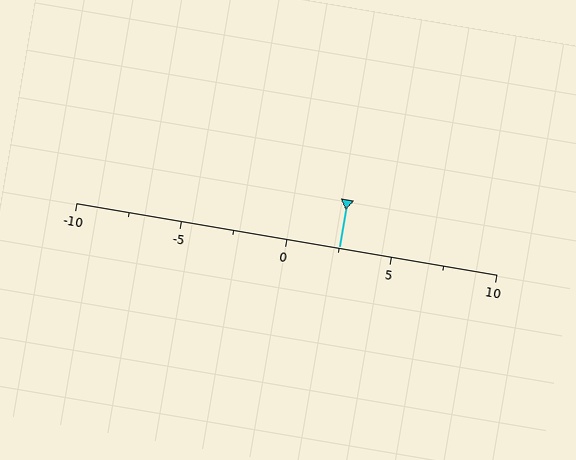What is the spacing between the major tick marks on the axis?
The major ticks are spaced 5 apart.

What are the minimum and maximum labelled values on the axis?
The axis runs from -10 to 10.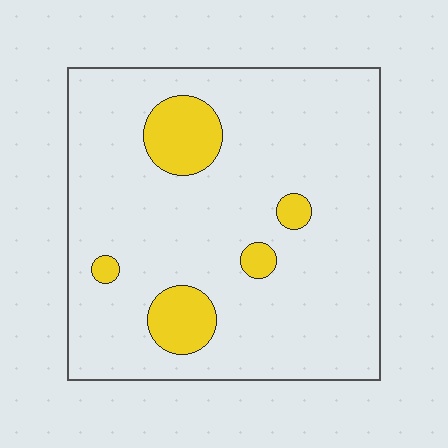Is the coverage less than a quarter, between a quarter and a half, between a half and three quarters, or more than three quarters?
Less than a quarter.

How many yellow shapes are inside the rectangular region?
5.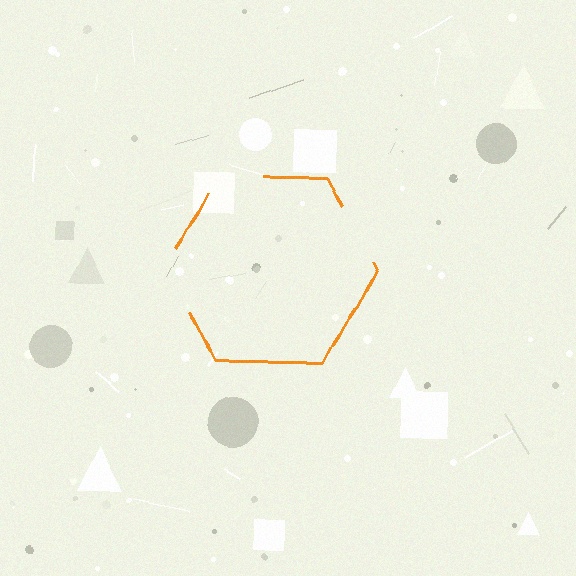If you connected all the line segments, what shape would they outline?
They would outline a hexagon.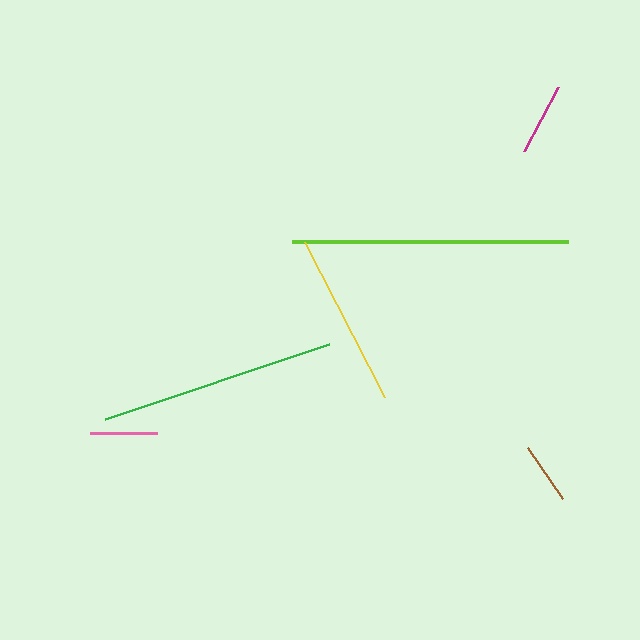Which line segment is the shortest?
The brown line is the shortest at approximately 62 pixels.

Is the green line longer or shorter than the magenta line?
The green line is longer than the magenta line.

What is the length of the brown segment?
The brown segment is approximately 62 pixels long.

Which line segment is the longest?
The lime line is the longest at approximately 277 pixels.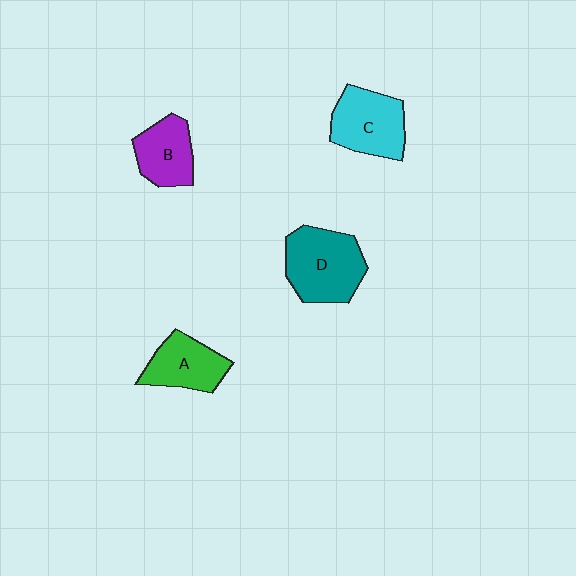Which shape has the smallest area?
Shape B (purple).